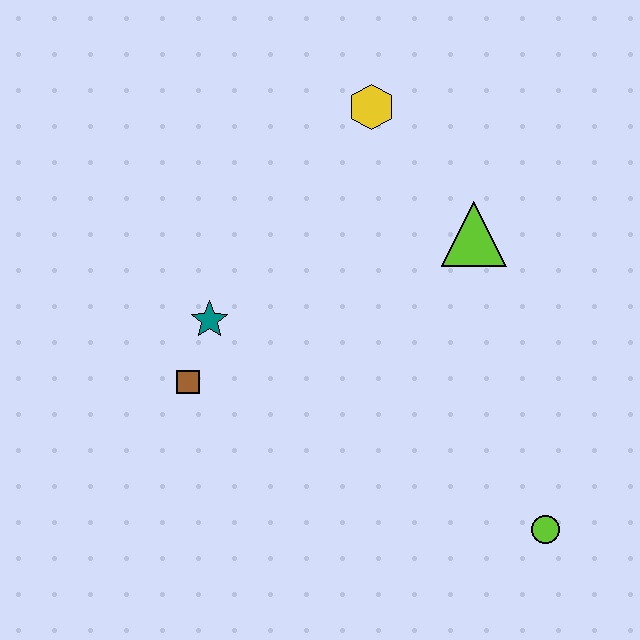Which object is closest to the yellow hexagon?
The lime triangle is closest to the yellow hexagon.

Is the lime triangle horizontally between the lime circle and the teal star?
Yes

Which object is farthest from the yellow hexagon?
The lime circle is farthest from the yellow hexagon.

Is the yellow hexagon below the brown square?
No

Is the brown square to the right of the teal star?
No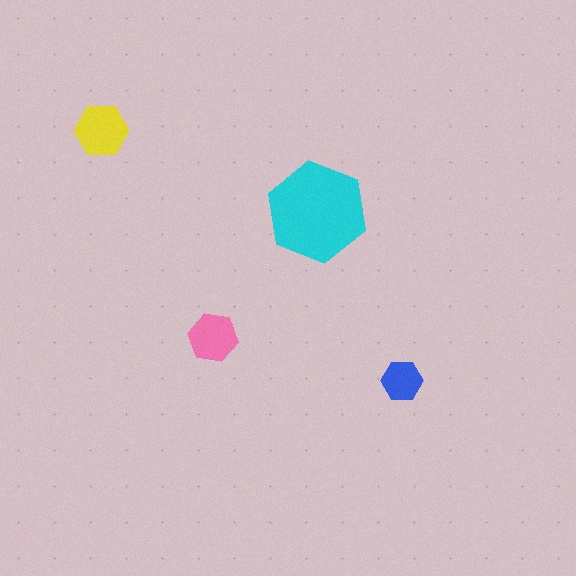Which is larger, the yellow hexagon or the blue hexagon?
The yellow one.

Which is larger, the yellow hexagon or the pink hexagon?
The yellow one.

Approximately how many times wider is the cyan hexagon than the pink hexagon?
About 2 times wider.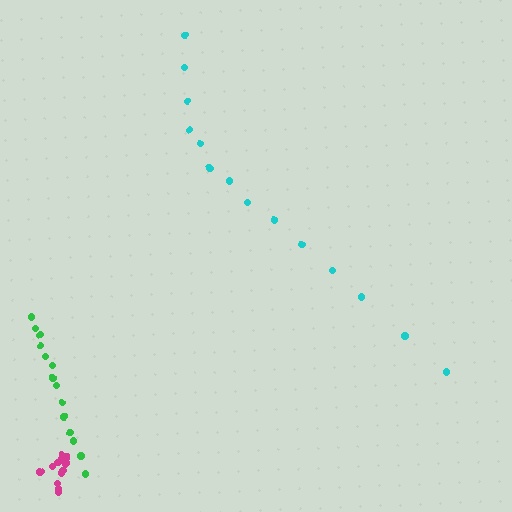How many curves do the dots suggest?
There are 3 distinct paths.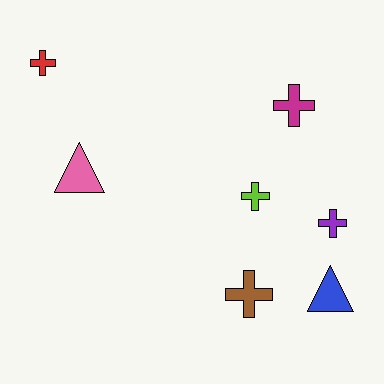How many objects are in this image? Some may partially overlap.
There are 7 objects.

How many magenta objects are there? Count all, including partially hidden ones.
There is 1 magenta object.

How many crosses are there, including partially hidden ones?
There are 5 crosses.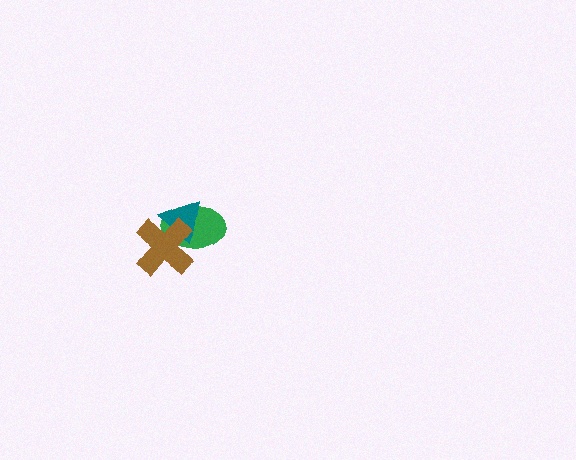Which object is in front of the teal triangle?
The brown cross is in front of the teal triangle.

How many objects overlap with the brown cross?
2 objects overlap with the brown cross.